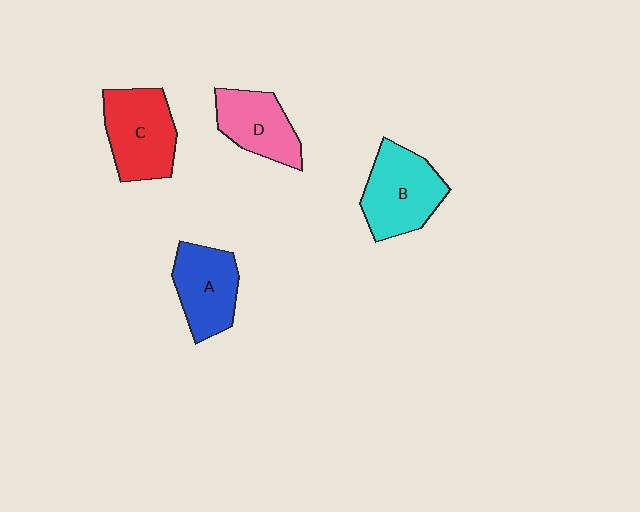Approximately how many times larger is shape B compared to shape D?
Approximately 1.3 times.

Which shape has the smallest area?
Shape D (pink).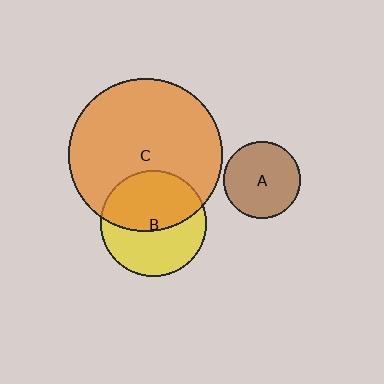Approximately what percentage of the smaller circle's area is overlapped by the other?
Approximately 50%.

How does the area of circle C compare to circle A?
Approximately 4.0 times.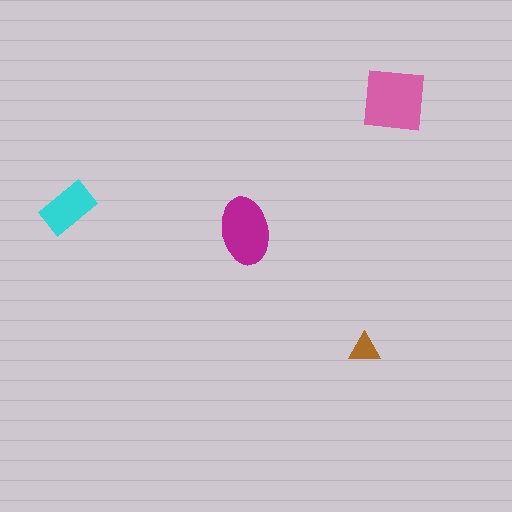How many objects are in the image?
There are 4 objects in the image.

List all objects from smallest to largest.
The brown triangle, the cyan rectangle, the magenta ellipse, the pink square.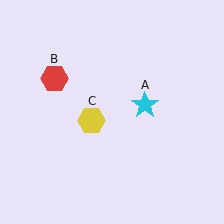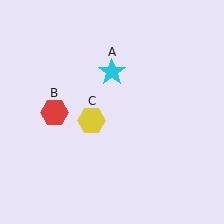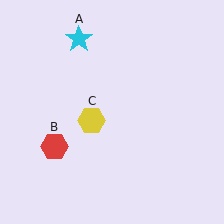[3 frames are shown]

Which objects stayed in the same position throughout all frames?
Yellow hexagon (object C) remained stationary.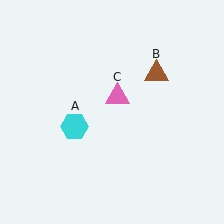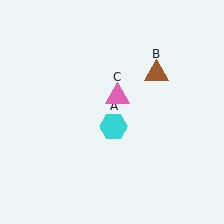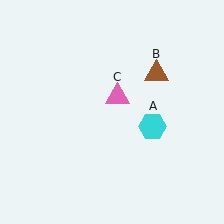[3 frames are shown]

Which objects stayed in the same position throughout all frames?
Brown triangle (object B) and pink triangle (object C) remained stationary.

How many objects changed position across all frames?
1 object changed position: cyan hexagon (object A).